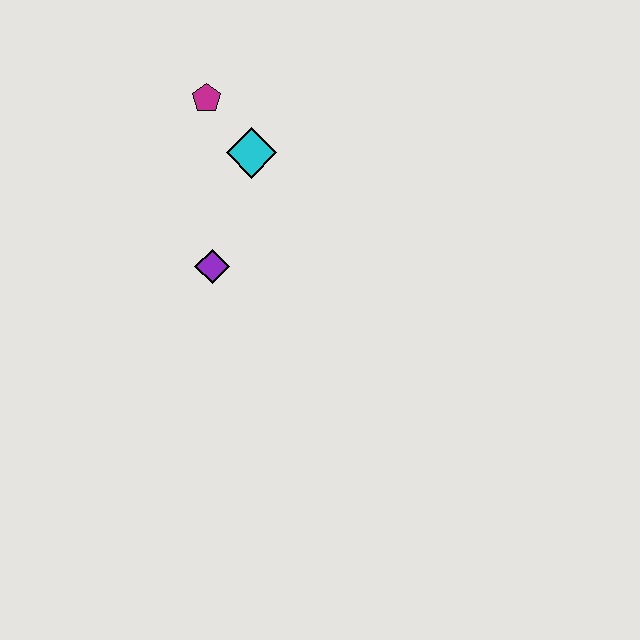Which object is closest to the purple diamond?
The cyan diamond is closest to the purple diamond.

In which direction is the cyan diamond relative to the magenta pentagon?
The cyan diamond is below the magenta pentagon.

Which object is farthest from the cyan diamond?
The purple diamond is farthest from the cyan diamond.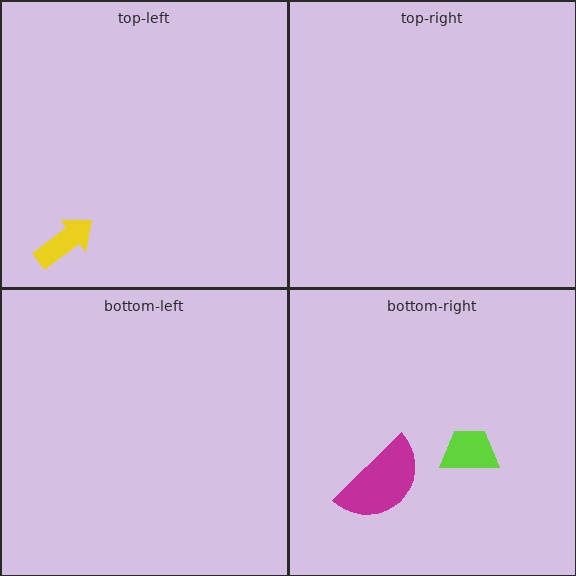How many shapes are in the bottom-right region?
2.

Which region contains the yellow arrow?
The top-left region.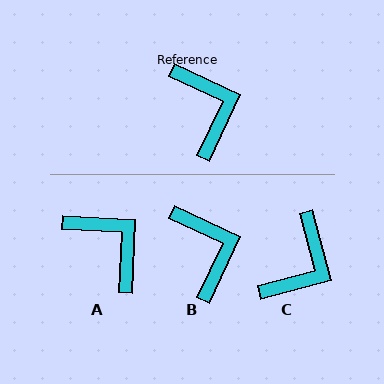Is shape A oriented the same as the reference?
No, it is off by about 22 degrees.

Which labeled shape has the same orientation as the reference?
B.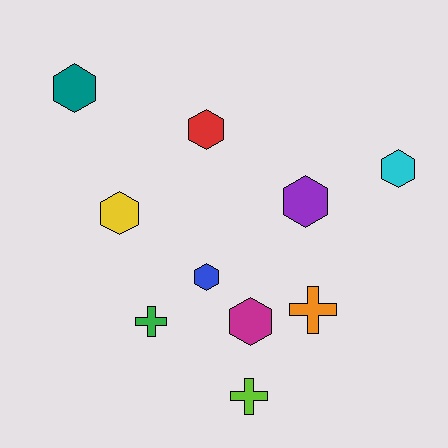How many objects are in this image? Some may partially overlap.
There are 10 objects.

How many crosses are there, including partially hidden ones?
There are 3 crosses.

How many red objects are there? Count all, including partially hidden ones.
There is 1 red object.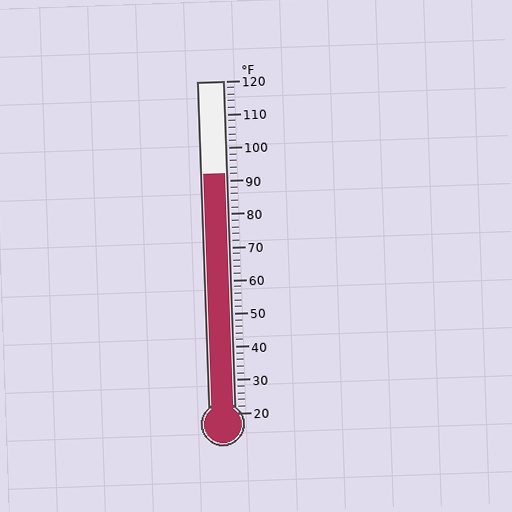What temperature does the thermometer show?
The thermometer shows approximately 92°F.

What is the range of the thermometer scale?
The thermometer scale ranges from 20°F to 120°F.